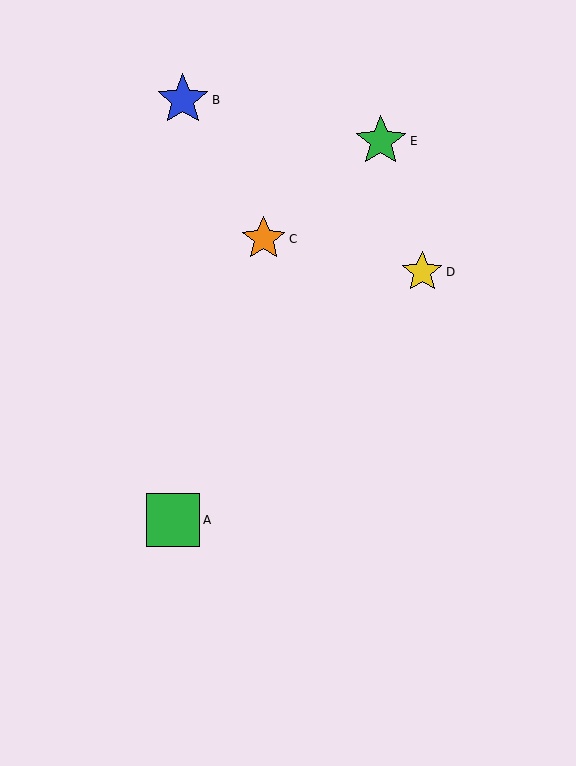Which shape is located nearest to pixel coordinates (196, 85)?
The blue star (labeled B) at (183, 100) is nearest to that location.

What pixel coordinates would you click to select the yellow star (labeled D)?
Click at (422, 272) to select the yellow star D.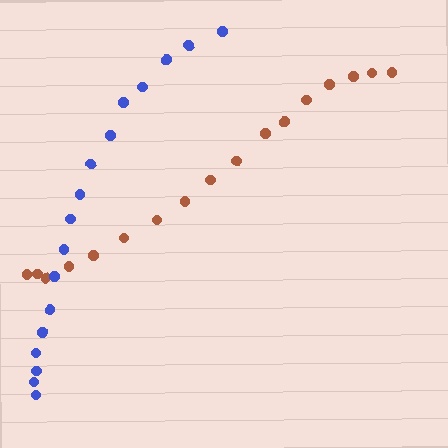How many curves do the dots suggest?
There are 2 distinct paths.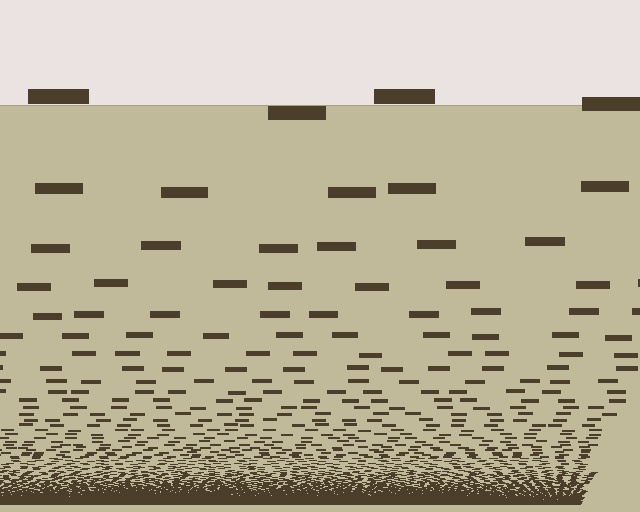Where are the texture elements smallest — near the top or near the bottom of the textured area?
Near the bottom.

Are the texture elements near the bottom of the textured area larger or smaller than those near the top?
Smaller. The gradient is inverted — elements near the bottom are smaller and denser.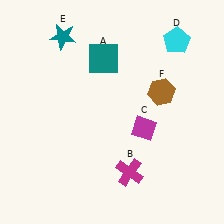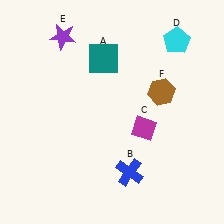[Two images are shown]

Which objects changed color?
B changed from magenta to blue. E changed from teal to purple.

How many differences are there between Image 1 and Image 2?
There are 2 differences between the two images.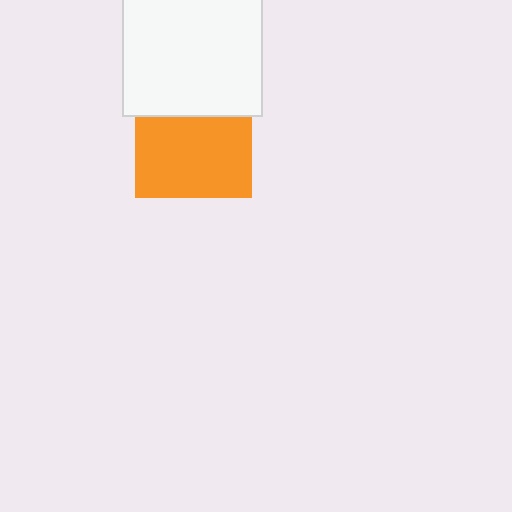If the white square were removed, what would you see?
You would see the complete orange square.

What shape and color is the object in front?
The object in front is a white square.